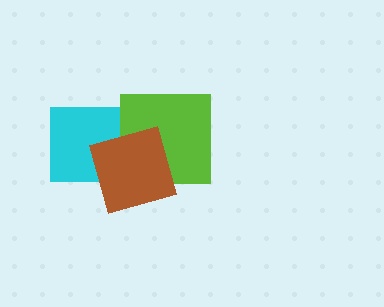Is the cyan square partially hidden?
Yes, it is partially covered by another shape.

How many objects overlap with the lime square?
1 object overlaps with the lime square.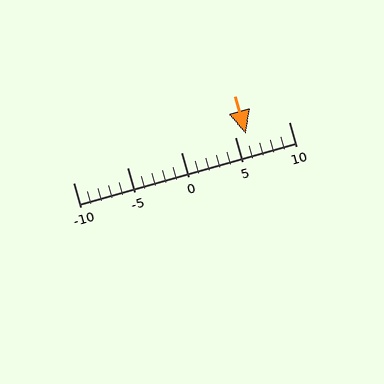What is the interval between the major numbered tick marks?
The major tick marks are spaced 5 units apart.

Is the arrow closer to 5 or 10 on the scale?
The arrow is closer to 5.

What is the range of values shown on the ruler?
The ruler shows values from -10 to 10.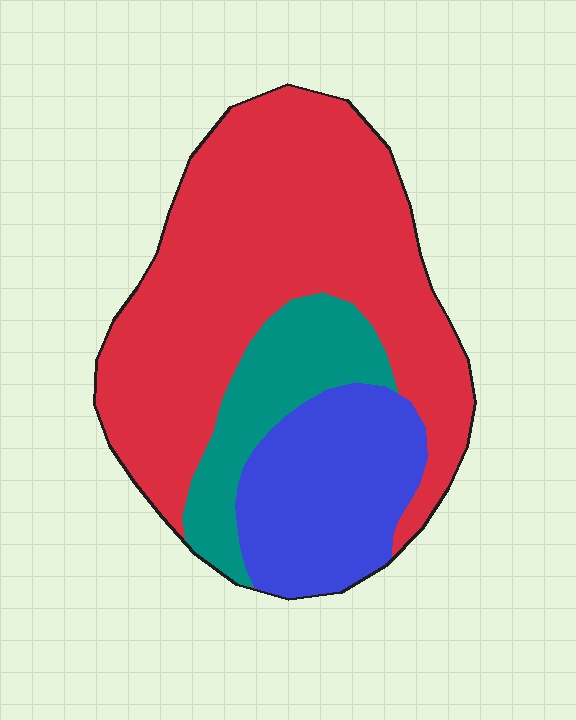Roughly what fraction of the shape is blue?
Blue takes up about one quarter (1/4) of the shape.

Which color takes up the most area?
Red, at roughly 60%.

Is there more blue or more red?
Red.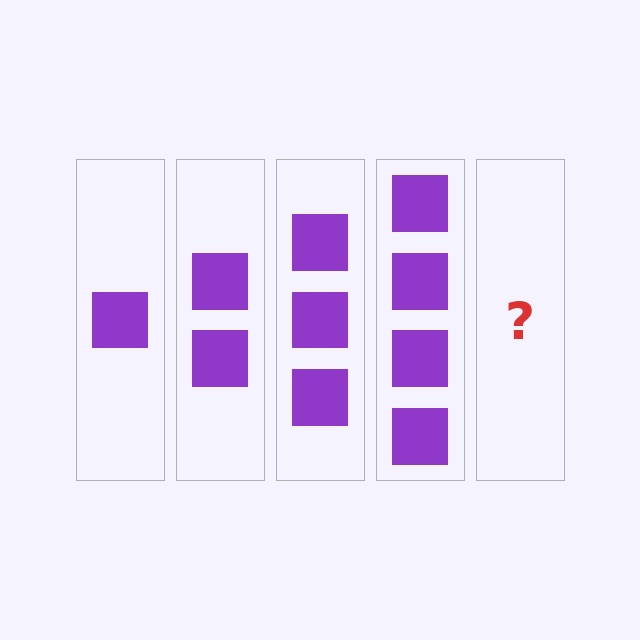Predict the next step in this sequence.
The next step is 5 squares.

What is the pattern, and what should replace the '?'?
The pattern is that each step adds one more square. The '?' should be 5 squares.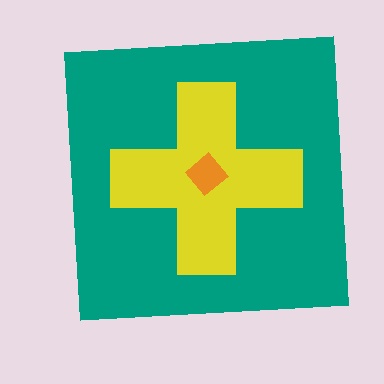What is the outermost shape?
The teal square.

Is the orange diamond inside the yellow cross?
Yes.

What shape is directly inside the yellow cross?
The orange diamond.